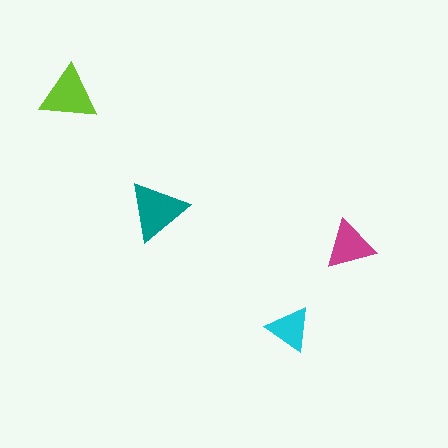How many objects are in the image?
There are 4 objects in the image.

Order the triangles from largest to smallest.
the teal one, the lime one, the magenta one, the cyan one.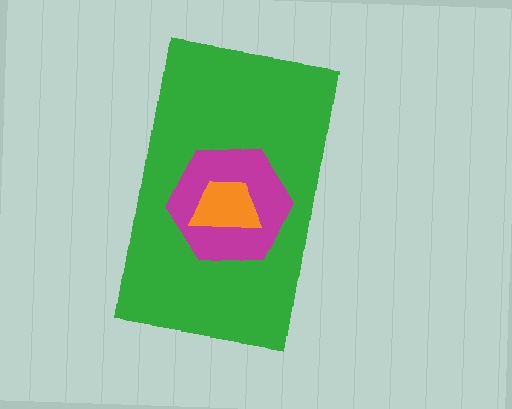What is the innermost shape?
The orange trapezoid.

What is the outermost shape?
The green rectangle.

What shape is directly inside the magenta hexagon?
The orange trapezoid.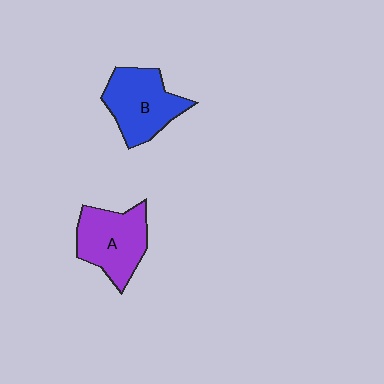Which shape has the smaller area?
Shape A (purple).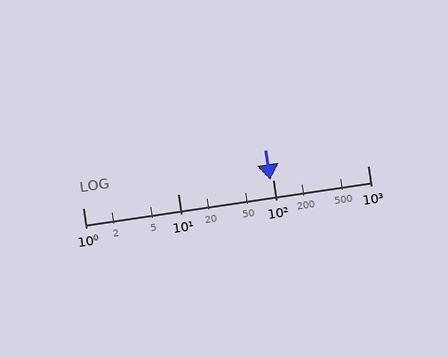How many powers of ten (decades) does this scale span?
The scale spans 3 decades, from 1 to 1000.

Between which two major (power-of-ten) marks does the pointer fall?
The pointer is between 10 and 100.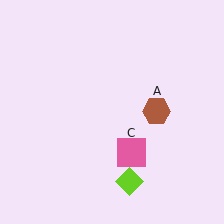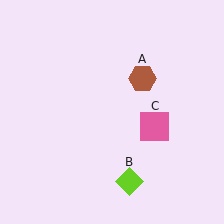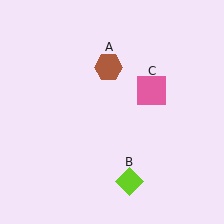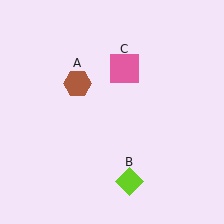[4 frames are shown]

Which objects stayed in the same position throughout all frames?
Lime diamond (object B) remained stationary.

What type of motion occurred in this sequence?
The brown hexagon (object A), pink square (object C) rotated counterclockwise around the center of the scene.